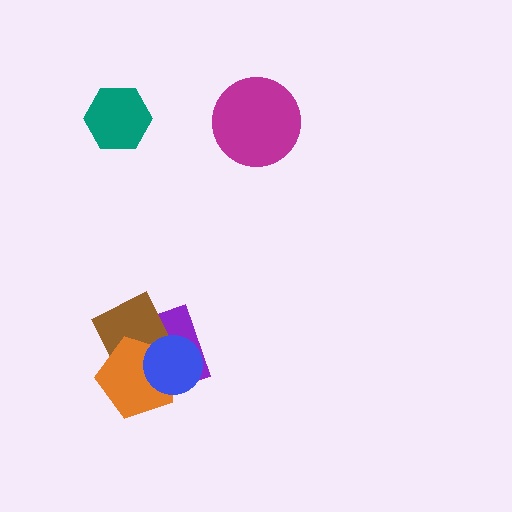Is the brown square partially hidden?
Yes, it is partially covered by another shape.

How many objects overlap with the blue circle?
3 objects overlap with the blue circle.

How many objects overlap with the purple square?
3 objects overlap with the purple square.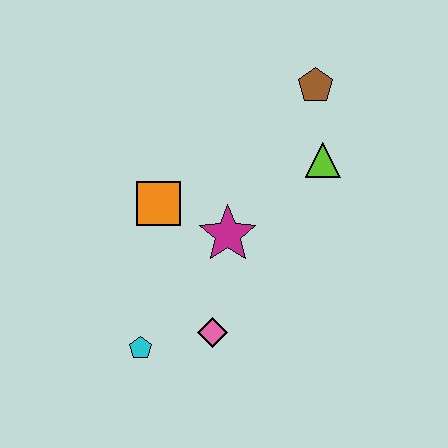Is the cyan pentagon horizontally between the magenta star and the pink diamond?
No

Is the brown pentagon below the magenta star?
No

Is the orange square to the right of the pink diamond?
No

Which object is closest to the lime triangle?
The brown pentagon is closest to the lime triangle.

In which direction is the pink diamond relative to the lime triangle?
The pink diamond is below the lime triangle.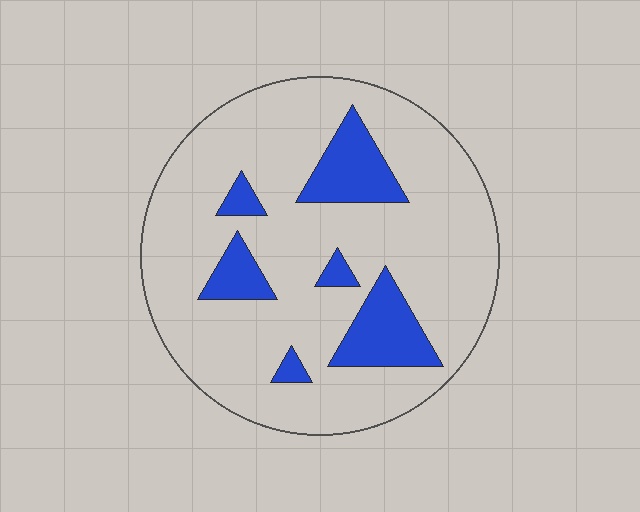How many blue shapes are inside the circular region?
6.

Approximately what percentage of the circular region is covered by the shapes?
Approximately 15%.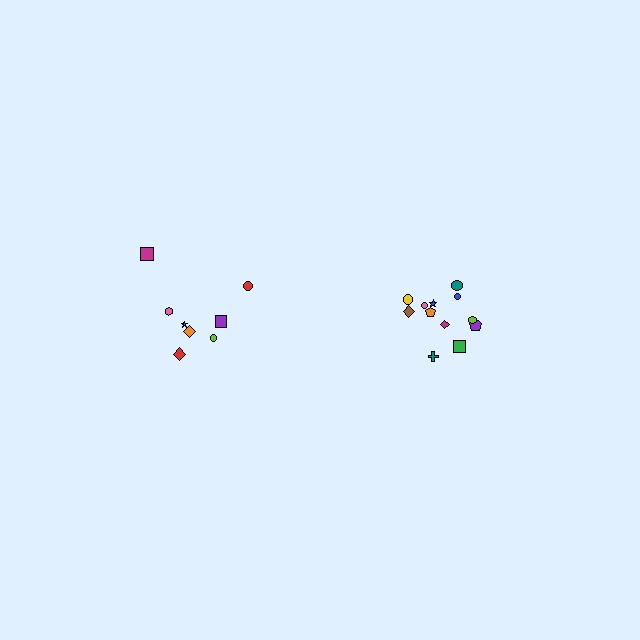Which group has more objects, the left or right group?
The right group.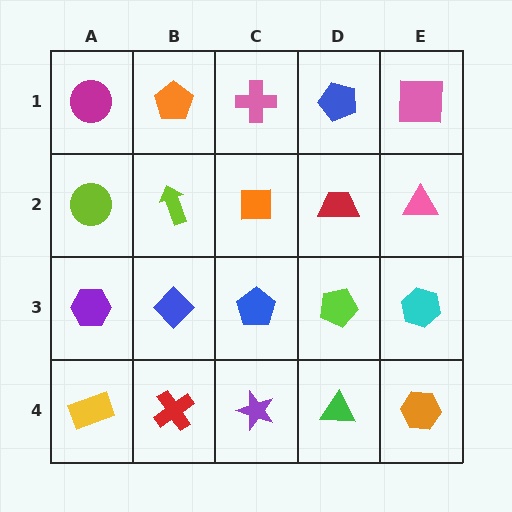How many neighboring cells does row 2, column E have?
3.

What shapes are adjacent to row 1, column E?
A pink triangle (row 2, column E), a blue pentagon (row 1, column D).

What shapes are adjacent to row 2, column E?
A pink square (row 1, column E), a cyan hexagon (row 3, column E), a red trapezoid (row 2, column D).